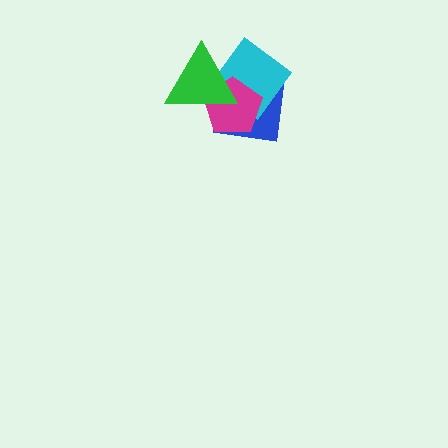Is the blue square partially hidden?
Yes, it is partially covered by another shape.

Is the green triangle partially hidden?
No, no other shape covers it.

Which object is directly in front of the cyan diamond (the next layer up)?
The magenta pentagon is directly in front of the cyan diamond.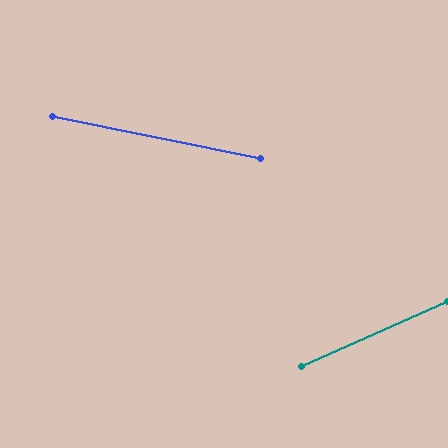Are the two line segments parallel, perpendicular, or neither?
Neither parallel nor perpendicular — they differ by about 35°.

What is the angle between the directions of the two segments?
Approximately 35 degrees.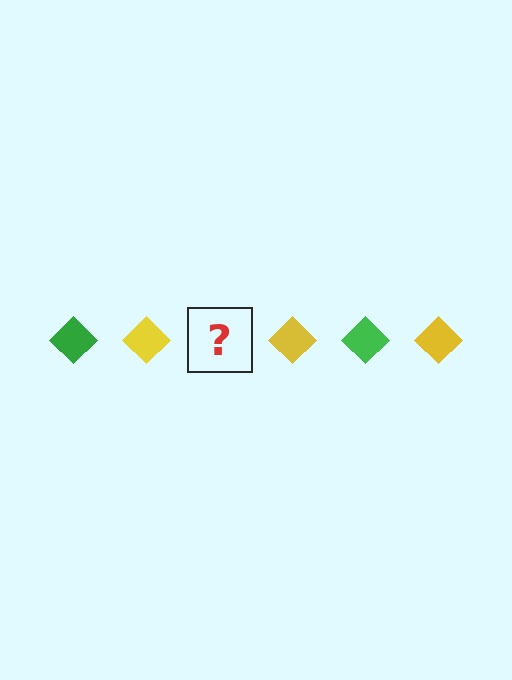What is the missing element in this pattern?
The missing element is a green diamond.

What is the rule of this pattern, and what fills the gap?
The rule is that the pattern cycles through green, yellow diamonds. The gap should be filled with a green diamond.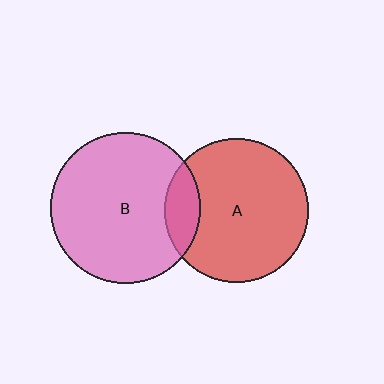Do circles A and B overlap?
Yes.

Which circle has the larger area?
Circle B (pink).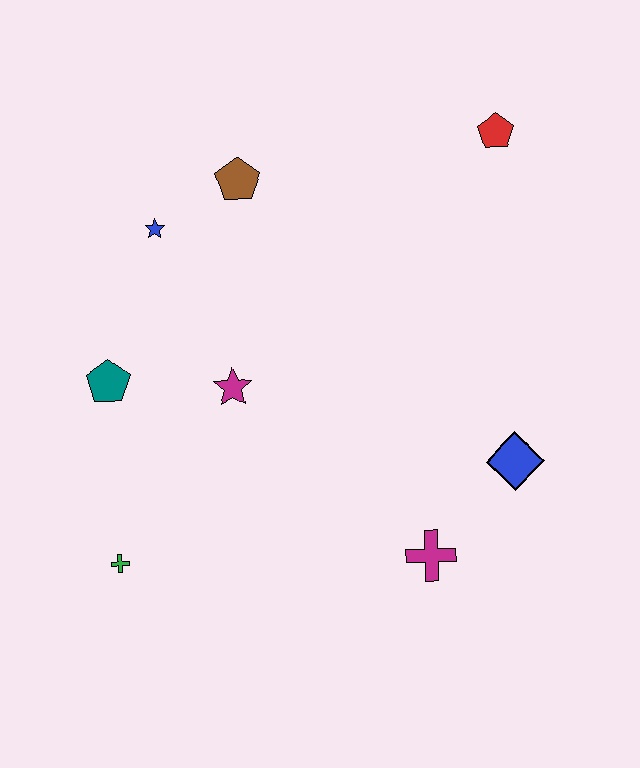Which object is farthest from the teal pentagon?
The red pentagon is farthest from the teal pentagon.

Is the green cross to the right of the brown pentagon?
No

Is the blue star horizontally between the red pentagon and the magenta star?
No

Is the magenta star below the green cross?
No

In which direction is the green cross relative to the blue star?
The green cross is below the blue star.